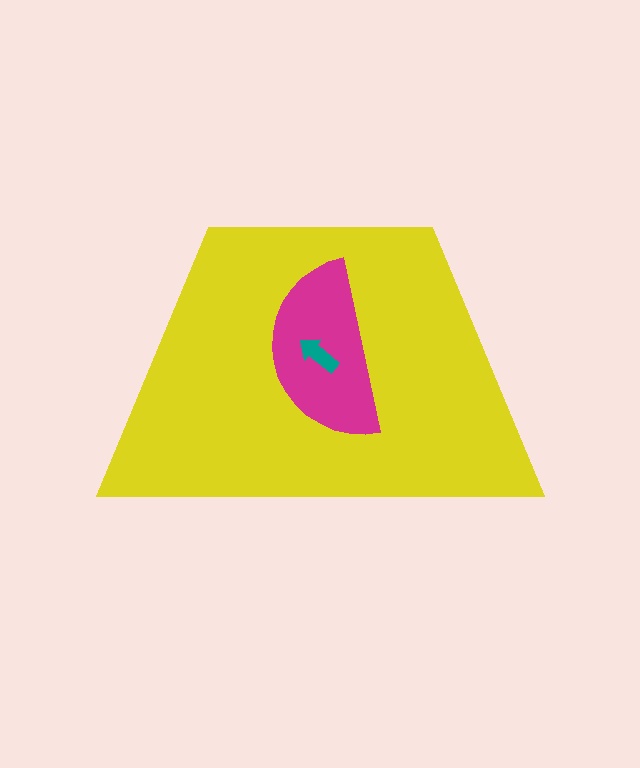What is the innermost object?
The teal arrow.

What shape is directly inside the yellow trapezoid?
The magenta semicircle.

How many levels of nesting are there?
3.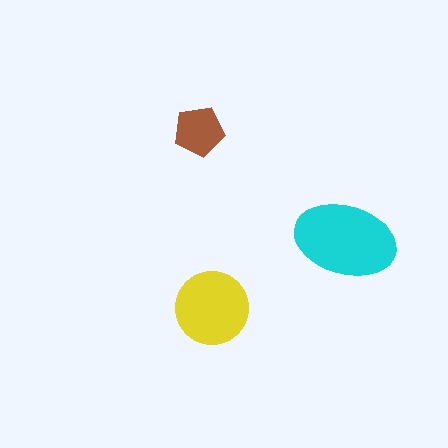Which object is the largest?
The cyan ellipse.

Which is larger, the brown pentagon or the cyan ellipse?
The cyan ellipse.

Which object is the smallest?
The brown pentagon.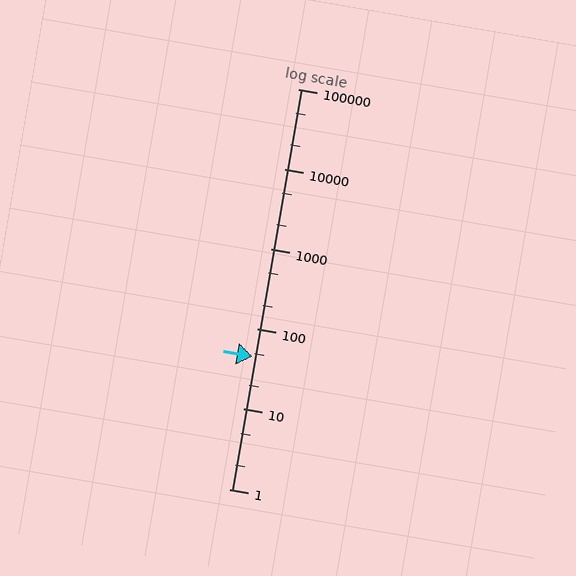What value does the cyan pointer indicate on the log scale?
The pointer indicates approximately 45.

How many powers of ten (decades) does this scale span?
The scale spans 5 decades, from 1 to 100000.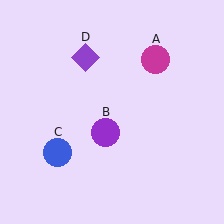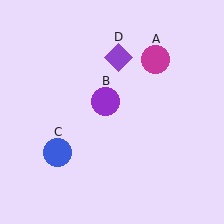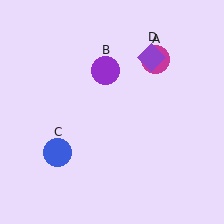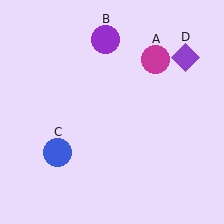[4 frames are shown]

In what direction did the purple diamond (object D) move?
The purple diamond (object D) moved right.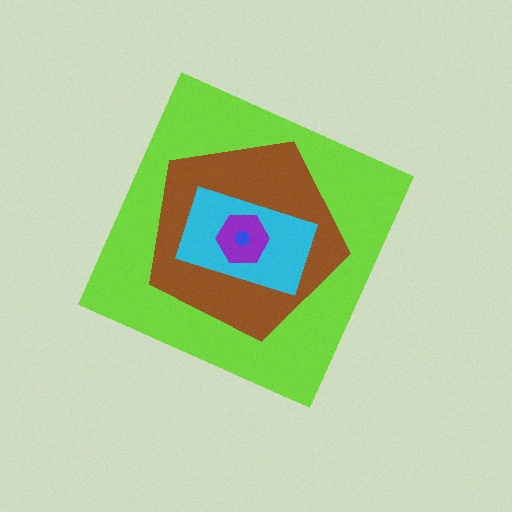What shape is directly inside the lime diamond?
The brown pentagon.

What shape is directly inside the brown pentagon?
The cyan rectangle.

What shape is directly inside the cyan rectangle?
The purple hexagon.